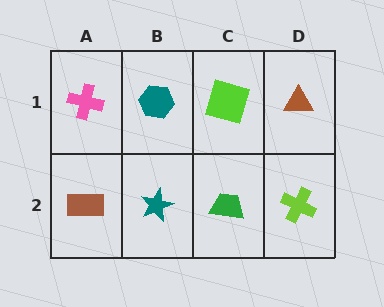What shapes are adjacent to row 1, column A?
A brown rectangle (row 2, column A), a teal hexagon (row 1, column B).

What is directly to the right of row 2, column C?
A lime cross.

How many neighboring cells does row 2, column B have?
3.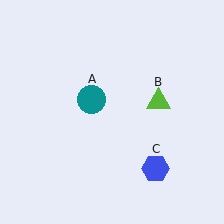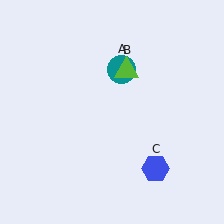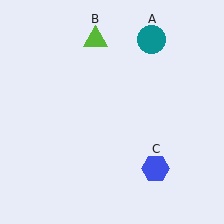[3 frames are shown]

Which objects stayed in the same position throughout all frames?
Blue hexagon (object C) remained stationary.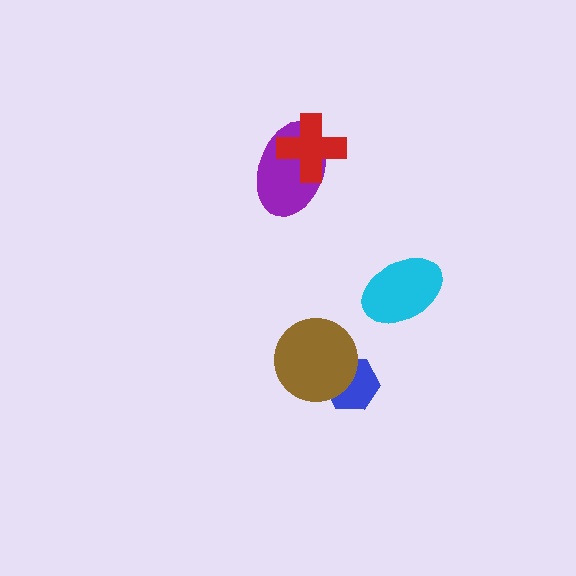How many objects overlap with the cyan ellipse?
0 objects overlap with the cyan ellipse.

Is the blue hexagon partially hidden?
Yes, it is partially covered by another shape.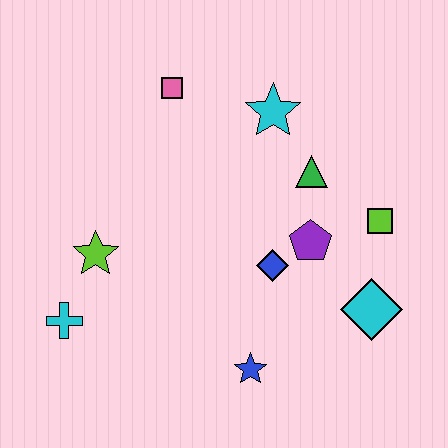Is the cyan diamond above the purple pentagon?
No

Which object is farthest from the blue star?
The pink square is farthest from the blue star.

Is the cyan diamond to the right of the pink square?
Yes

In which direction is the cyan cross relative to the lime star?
The cyan cross is below the lime star.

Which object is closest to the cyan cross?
The lime star is closest to the cyan cross.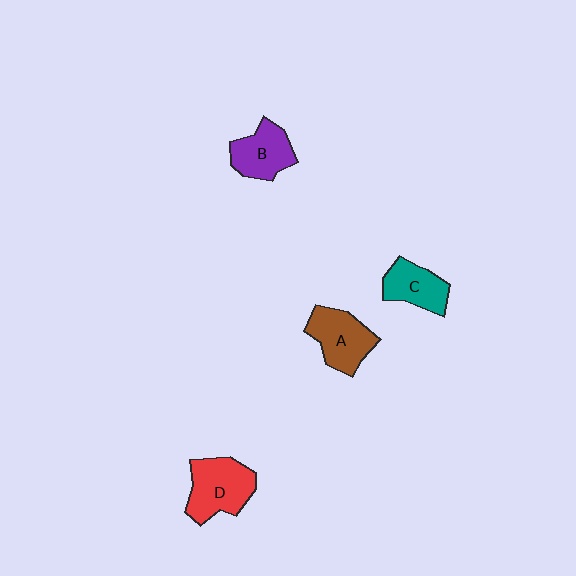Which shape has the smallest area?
Shape C (teal).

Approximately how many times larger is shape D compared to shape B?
Approximately 1.3 times.